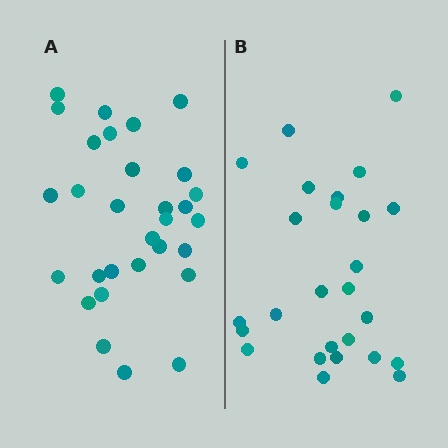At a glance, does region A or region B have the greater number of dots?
Region A (the left region) has more dots.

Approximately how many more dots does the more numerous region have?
Region A has about 4 more dots than region B.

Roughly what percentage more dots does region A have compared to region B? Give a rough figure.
About 15% more.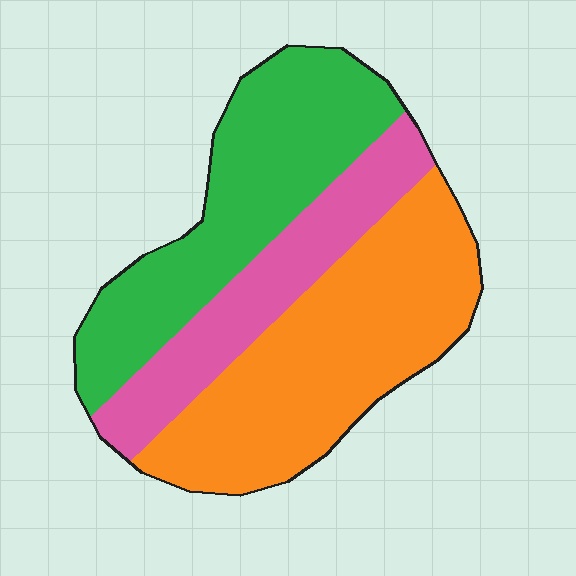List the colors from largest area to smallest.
From largest to smallest: orange, green, pink.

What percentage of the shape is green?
Green takes up about one third (1/3) of the shape.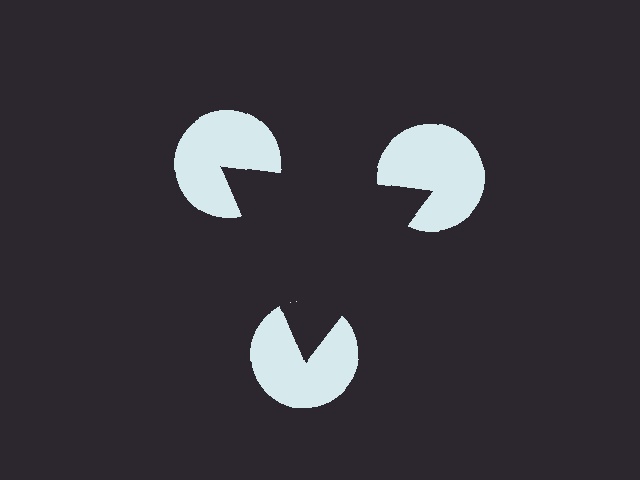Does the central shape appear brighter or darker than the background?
It typically appears slightly darker than the background, even though no actual brightness change is drawn.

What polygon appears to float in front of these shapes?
An illusory triangle — its edges are inferred from the aligned wedge cuts in the pac-man discs, not physically drawn.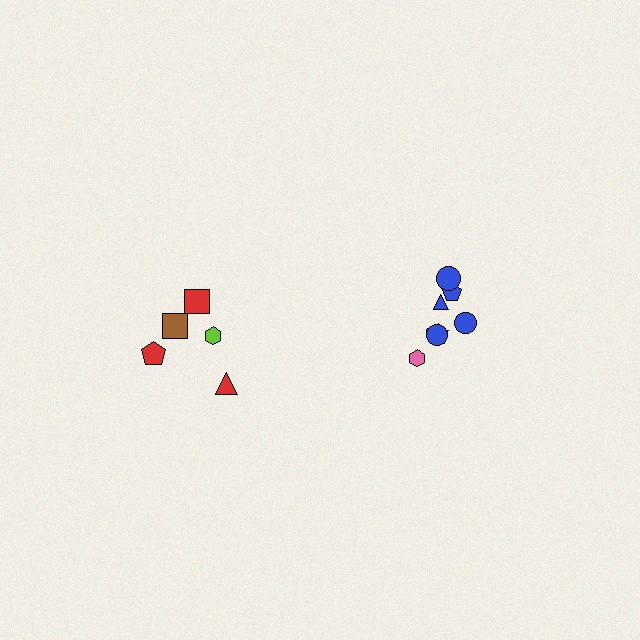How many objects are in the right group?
There are 8 objects.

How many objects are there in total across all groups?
There are 13 objects.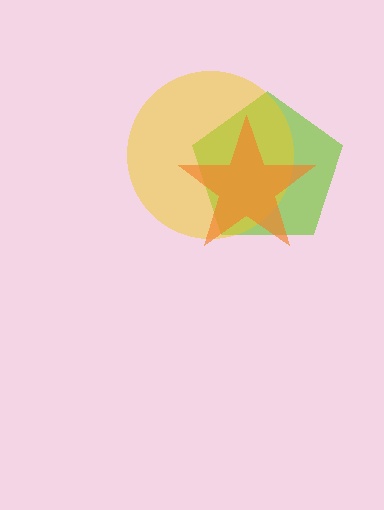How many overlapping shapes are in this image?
There are 3 overlapping shapes in the image.